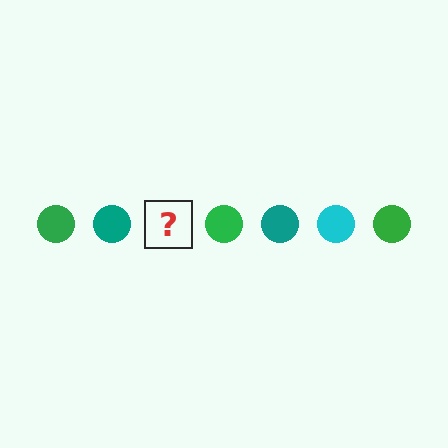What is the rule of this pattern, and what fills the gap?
The rule is that the pattern cycles through green, teal, cyan circles. The gap should be filled with a cyan circle.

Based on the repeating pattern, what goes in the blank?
The blank should be a cyan circle.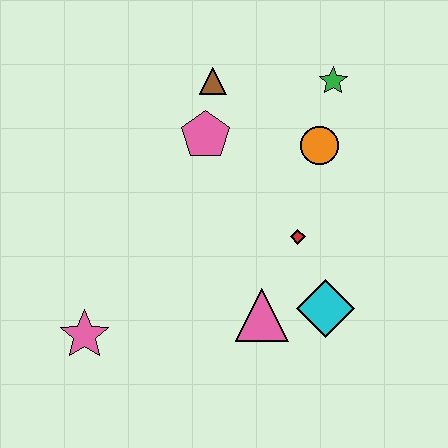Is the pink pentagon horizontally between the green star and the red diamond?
No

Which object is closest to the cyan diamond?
The pink triangle is closest to the cyan diamond.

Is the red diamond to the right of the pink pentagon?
Yes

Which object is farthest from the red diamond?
The pink star is farthest from the red diamond.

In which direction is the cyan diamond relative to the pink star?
The cyan diamond is to the right of the pink star.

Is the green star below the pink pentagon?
No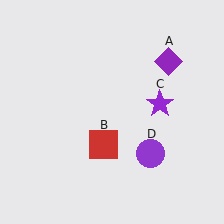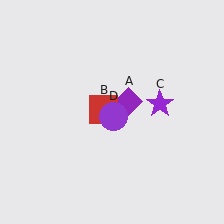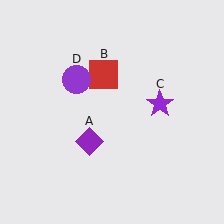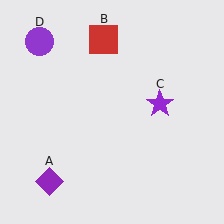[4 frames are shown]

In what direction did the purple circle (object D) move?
The purple circle (object D) moved up and to the left.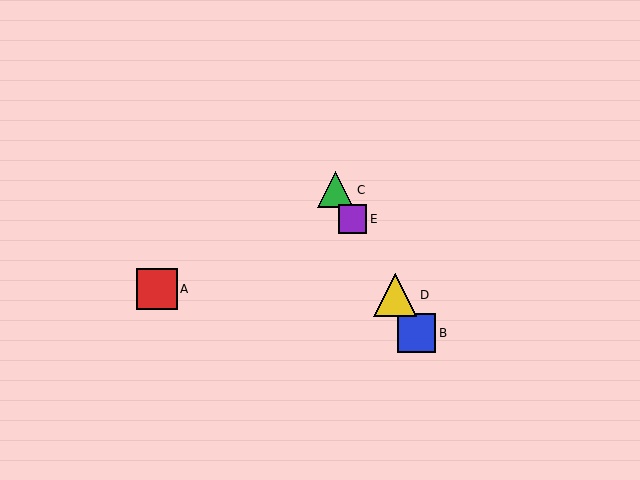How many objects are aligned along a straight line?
4 objects (B, C, D, E) are aligned along a straight line.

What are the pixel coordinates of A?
Object A is at (157, 289).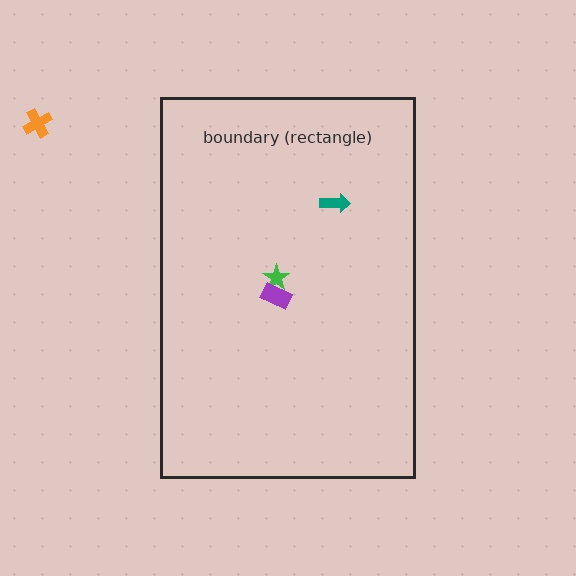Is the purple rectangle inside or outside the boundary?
Inside.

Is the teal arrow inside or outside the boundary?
Inside.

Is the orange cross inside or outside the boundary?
Outside.